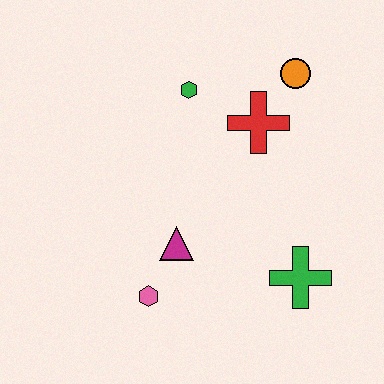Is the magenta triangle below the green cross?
No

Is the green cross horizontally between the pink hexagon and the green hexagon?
No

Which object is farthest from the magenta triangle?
The orange circle is farthest from the magenta triangle.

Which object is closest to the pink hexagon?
The magenta triangle is closest to the pink hexagon.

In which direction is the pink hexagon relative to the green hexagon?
The pink hexagon is below the green hexagon.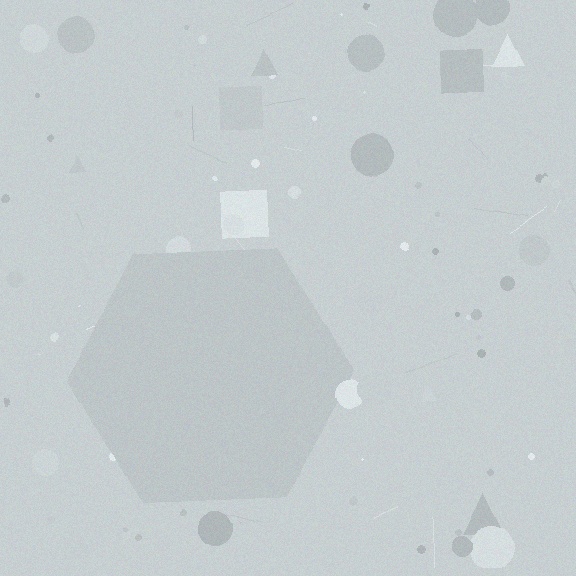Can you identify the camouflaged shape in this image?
The camouflaged shape is a hexagon.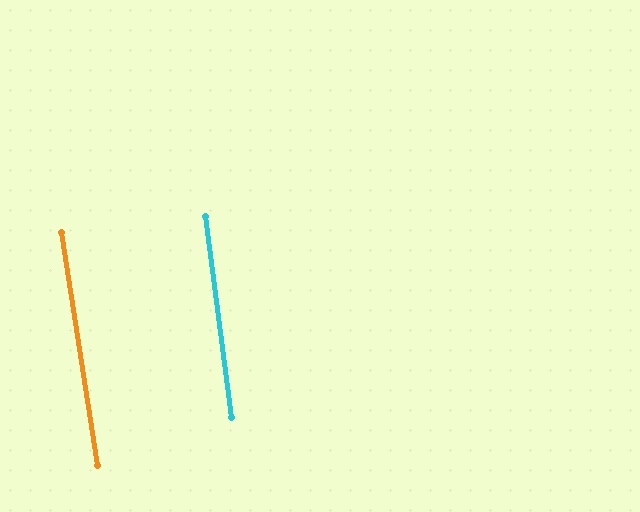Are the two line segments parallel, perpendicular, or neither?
Parallel — their directions differ by only 1.5°.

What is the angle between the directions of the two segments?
Approximately 1 degree.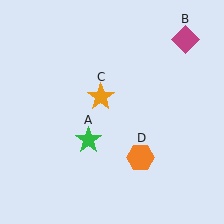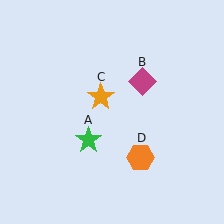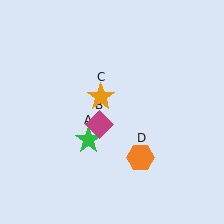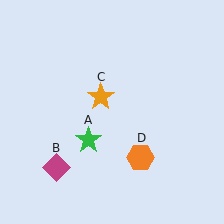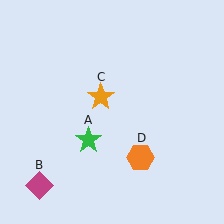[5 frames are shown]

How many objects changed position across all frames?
1 object changed position: magenta diamond (object B).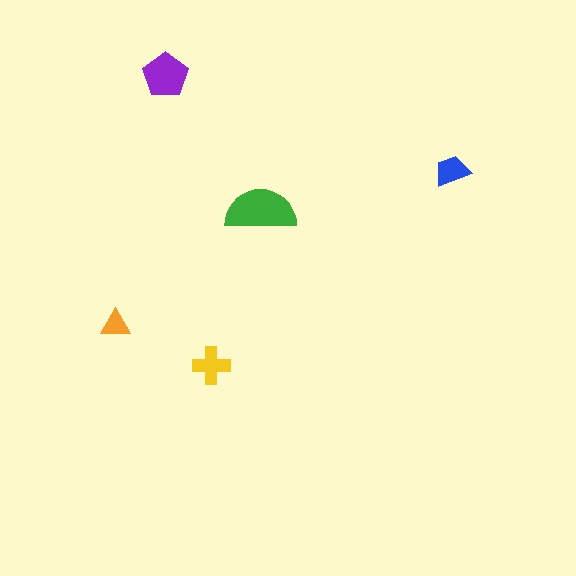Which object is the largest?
The green semicircle.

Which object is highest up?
The purple pentagon is topmost.